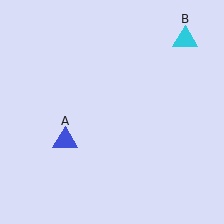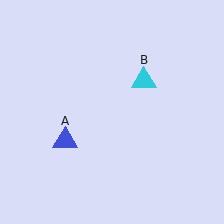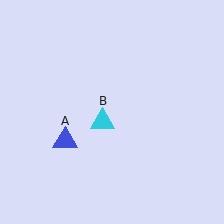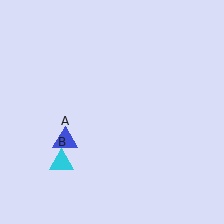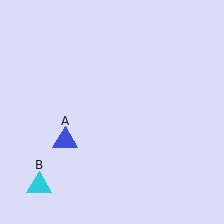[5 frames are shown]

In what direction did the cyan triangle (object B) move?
The cyan triangle (object B) moved down and to the left.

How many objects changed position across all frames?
1 object changed position: cyan triangle (object B).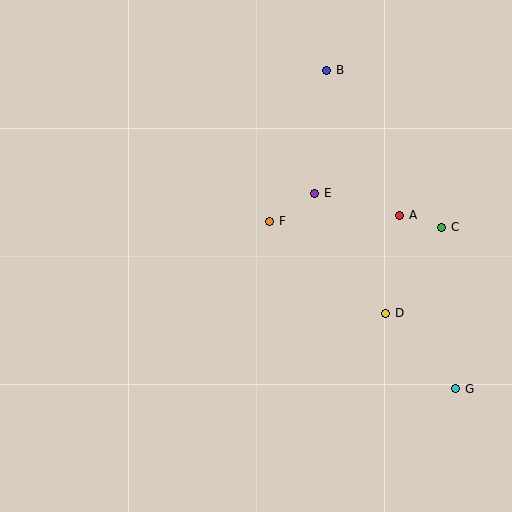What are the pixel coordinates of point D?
Point D is at (386, 313).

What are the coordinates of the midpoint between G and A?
The midpoint between G and A is at (428, 302).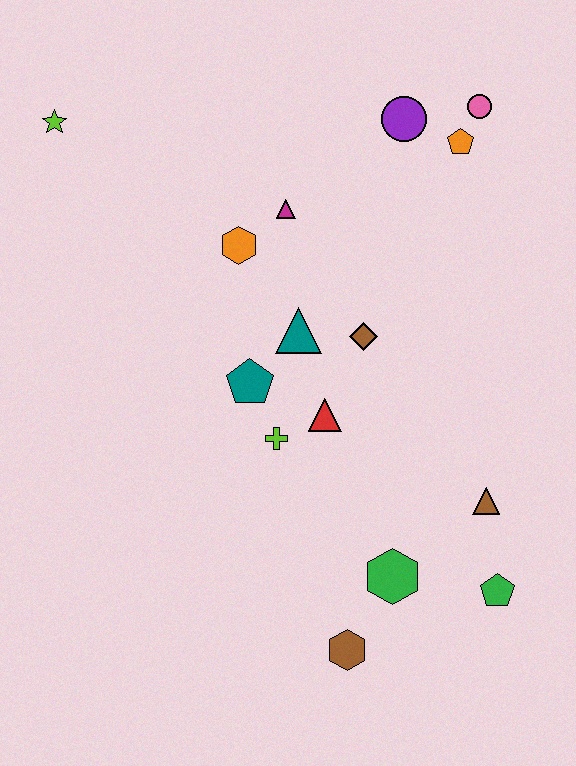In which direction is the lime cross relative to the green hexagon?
The lime cross is above the green hexagon.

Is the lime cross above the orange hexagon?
No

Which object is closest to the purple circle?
The orange pentagon is closest to the purple circle.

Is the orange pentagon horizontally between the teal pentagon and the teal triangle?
No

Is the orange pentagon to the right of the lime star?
Yes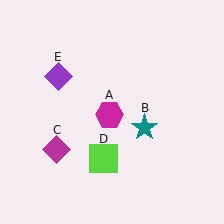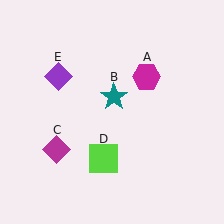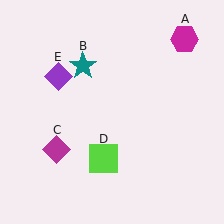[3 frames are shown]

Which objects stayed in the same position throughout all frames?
Magenta diamond (object C) and lime square (object D) and purple diamond (object E) remained stationary.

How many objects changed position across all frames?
2 objects changed position: magenta hexagon (object A), teal star (object B).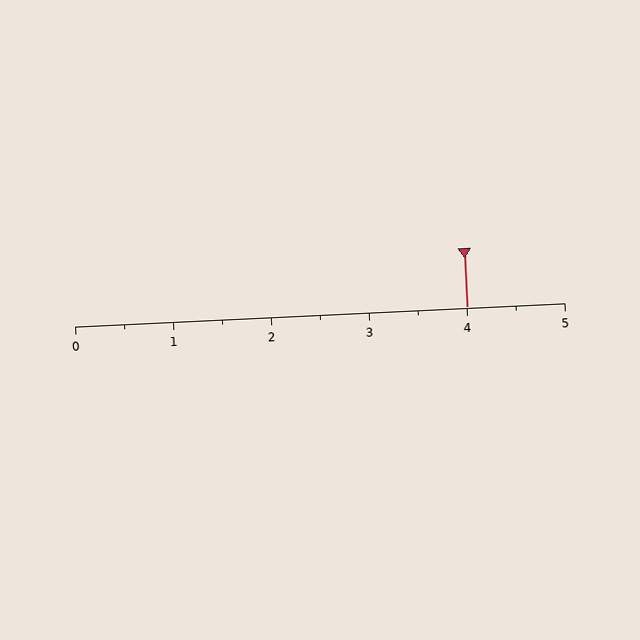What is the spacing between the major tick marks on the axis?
The major ticks are spaced 1 apart.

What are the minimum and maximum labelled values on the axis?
The axis runs from 0 to 5.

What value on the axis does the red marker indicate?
The marker indicates approximately 4.